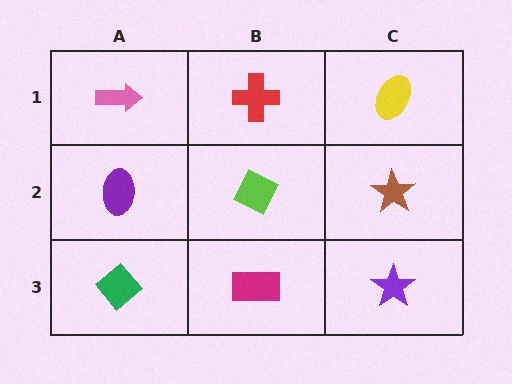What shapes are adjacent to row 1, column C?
A brown star (row 2, column C), a red cross (row 1, column B).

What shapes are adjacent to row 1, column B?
A lime diamond (row 2, column B), a pink arrow (row 1, column A), a yellow ellipse (row 1, column C).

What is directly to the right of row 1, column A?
A red cross.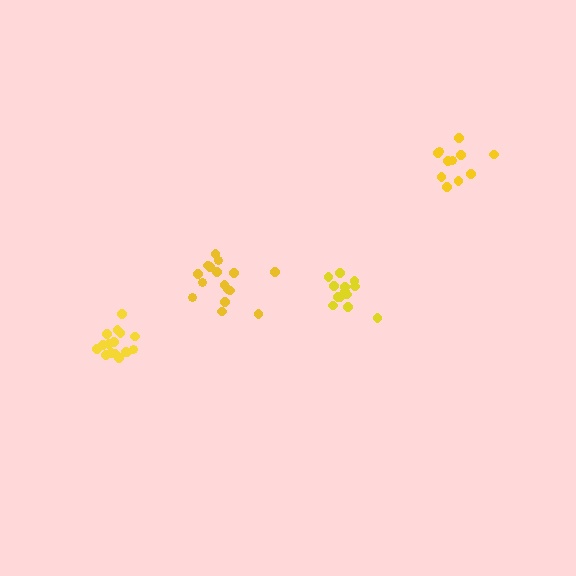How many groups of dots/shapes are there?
There are 4 groups.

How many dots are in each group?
Group 1: 11 dots, Group 2: 13 dots, Group 3: 16 dots, Group 4: 16 dots (56 total).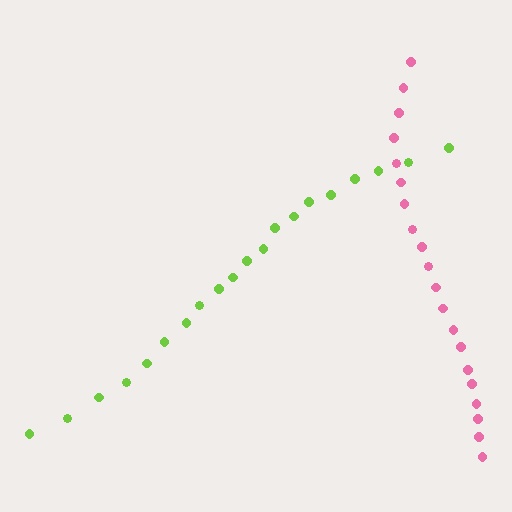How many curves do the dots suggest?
There are 2 distinct paths.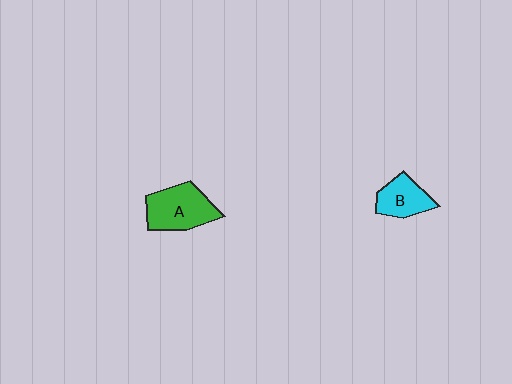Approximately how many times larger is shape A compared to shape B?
Approximately 1.5 times.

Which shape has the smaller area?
Shape B (cyan).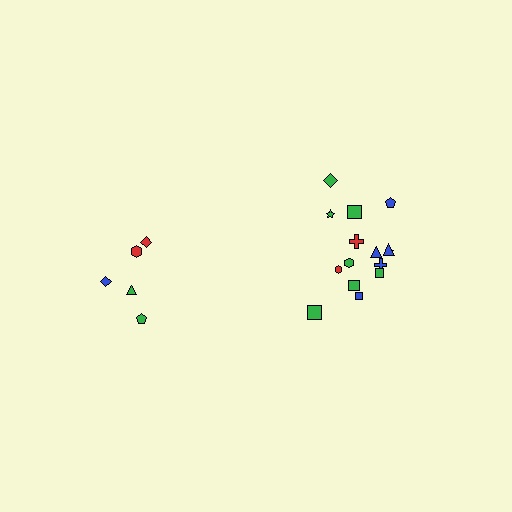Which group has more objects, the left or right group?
The right group.